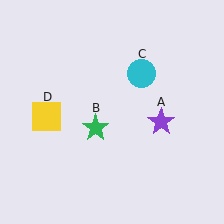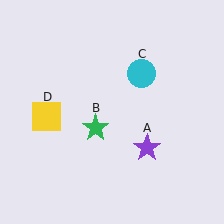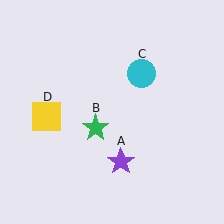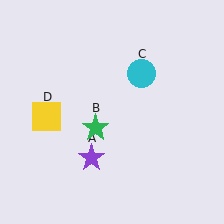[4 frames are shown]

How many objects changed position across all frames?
1 object changed position: purple star (object A).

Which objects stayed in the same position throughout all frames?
Green star (object B) and cyan circle (object C) and yellow square (object D) remained stationary.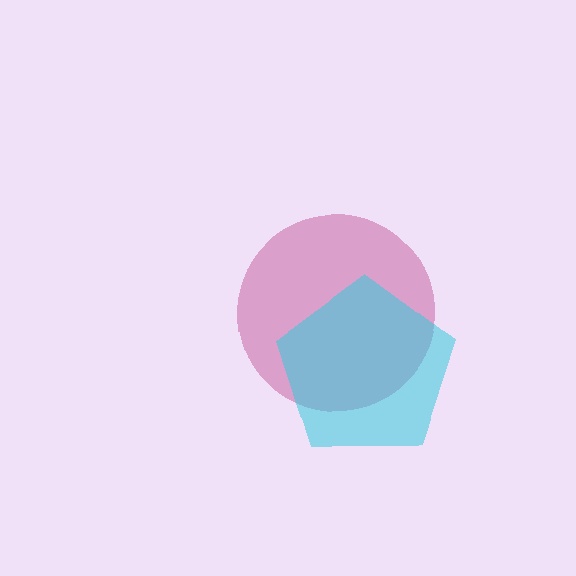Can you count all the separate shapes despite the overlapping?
Yes, there are 2 separate shapes.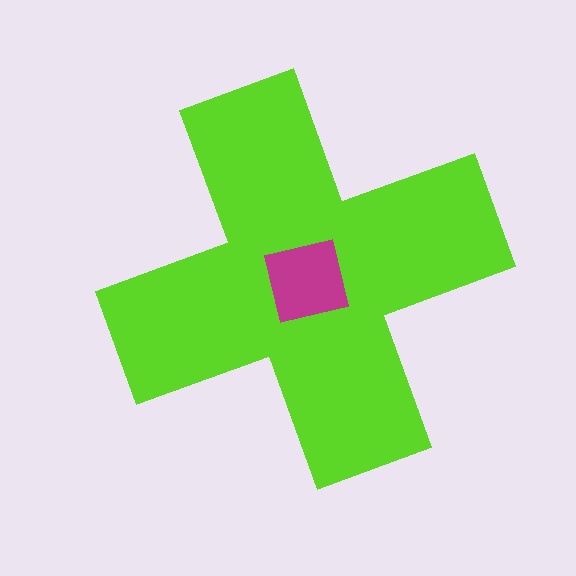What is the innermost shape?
The magenta square.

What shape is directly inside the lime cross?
The magenta square.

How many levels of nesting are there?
2.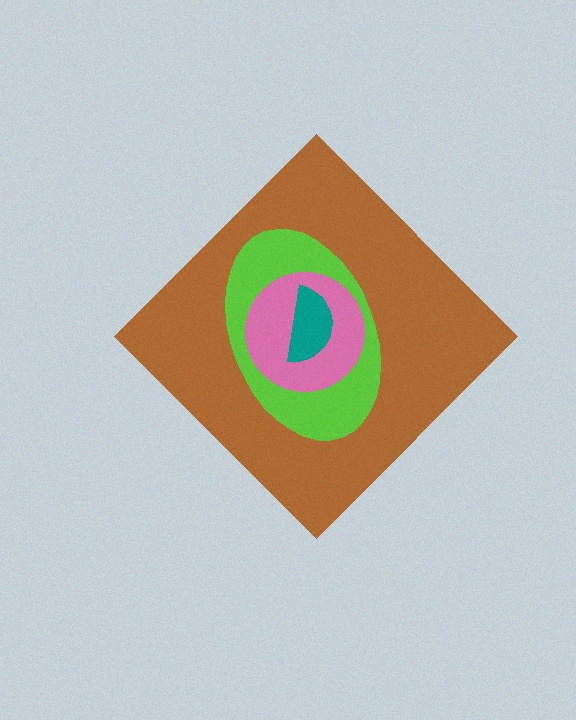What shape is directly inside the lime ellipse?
The pink circle.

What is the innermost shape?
The teal semicircle.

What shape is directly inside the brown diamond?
The lime ellipse.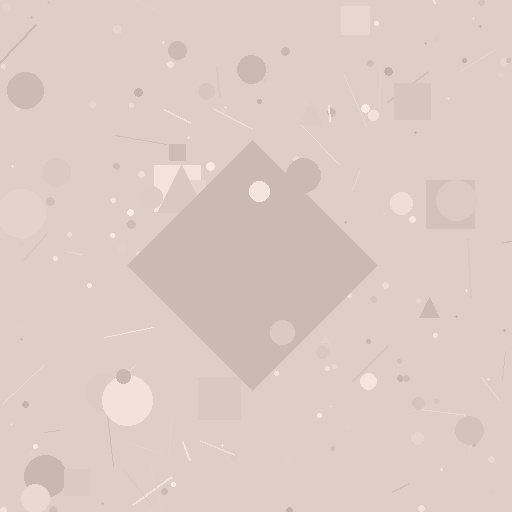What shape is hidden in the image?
A diamond is hidden in the image.